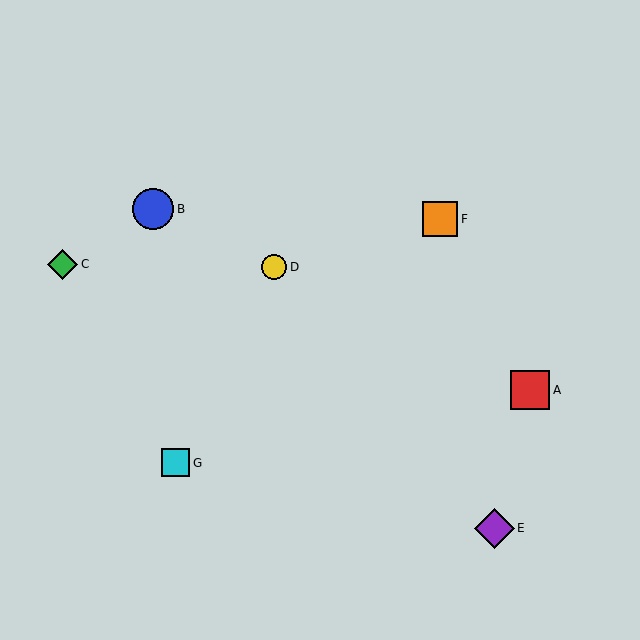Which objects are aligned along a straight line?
Objects A, B, D are aligned along a straight line.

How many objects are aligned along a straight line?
3 objects (A, B, D) are aligned along a straight line.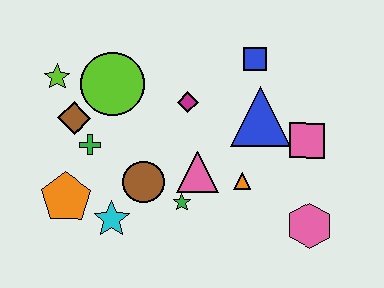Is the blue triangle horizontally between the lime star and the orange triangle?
No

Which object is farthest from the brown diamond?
The pink hexagon is farthest from the brown diamond.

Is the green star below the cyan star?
No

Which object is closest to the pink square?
The blue triangle is closest to the pink square.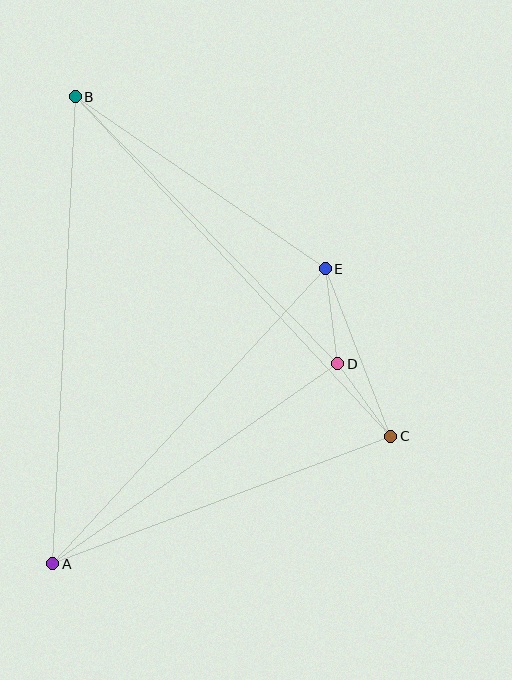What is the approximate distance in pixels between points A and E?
The distance between A and E is approximately 401 pixels.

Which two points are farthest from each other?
Points A and B are farthest from each other.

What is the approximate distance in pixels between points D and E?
The distance between D and E is approximately 96 pixels.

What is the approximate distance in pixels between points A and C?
The distance between A and C is approximately 361 pixels.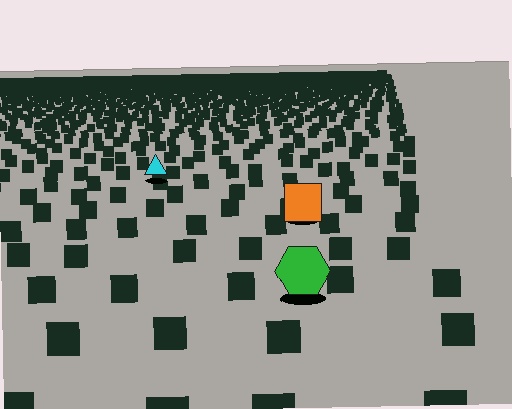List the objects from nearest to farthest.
From nearest to farthest: the green hexagon, the orange square, the cyan triangle.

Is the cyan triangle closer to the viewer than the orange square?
No. The orange square is closer — you can tell from the texture gradient: the ground texture is coarser near it.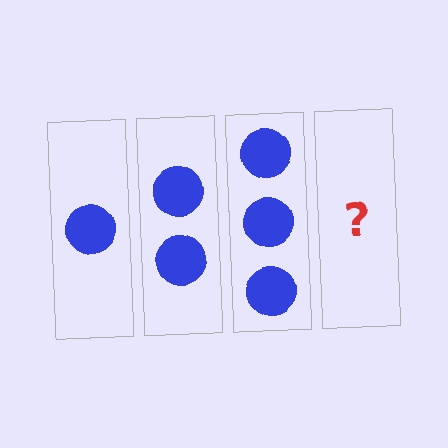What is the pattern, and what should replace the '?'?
The pattern is that each step adds one more circle. The '?' should be 4 circles.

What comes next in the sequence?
The next element should be 4 circles.